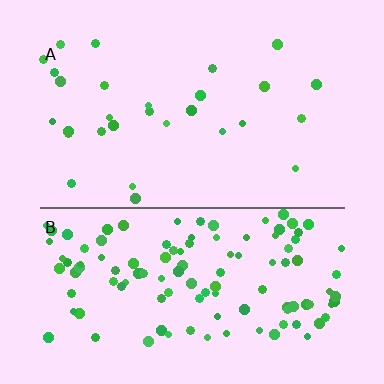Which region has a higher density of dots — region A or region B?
B (the bottom).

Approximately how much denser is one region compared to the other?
Approximately 4.1× — region B over region A.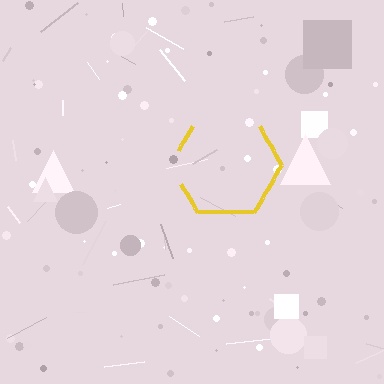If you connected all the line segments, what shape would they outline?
They would outline a hexagon.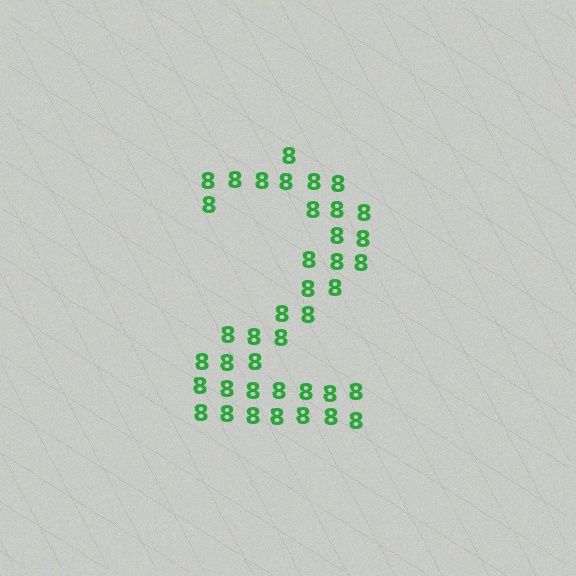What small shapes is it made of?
It is made of small digit 8's.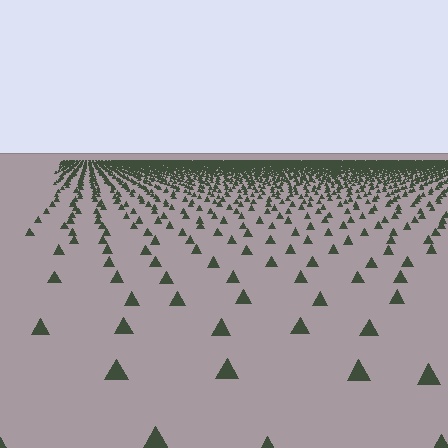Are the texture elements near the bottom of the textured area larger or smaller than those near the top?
Larger. Near the bottom, elements are closer to the viewer and appear at a bigger on-screen size.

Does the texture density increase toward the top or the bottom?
Density increases toward the top.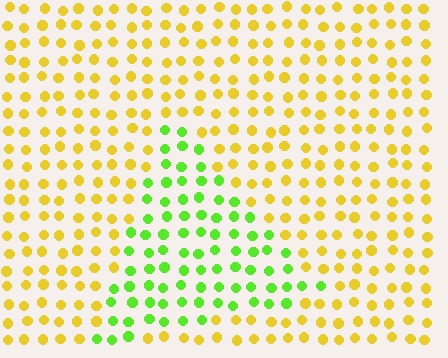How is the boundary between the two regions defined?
The boundary is defined purely by a slight shift in hue (about 55 degrees). Spacing, size, and orientation are identical on both sides.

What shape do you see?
I see a triangle.